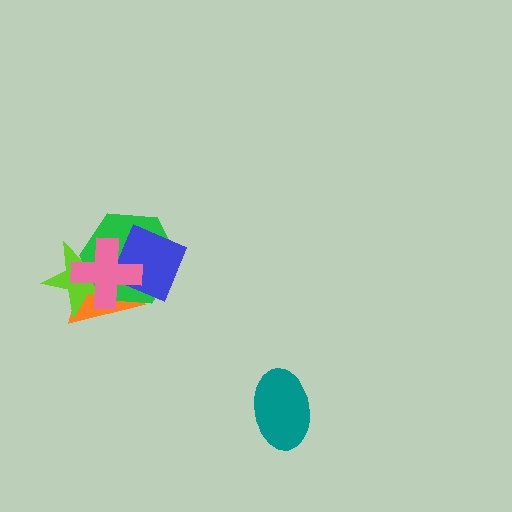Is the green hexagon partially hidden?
Yes, it is partially covered by another shape.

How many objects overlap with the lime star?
4 objects overlap with the lime star.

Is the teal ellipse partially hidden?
No, no other shape covers it.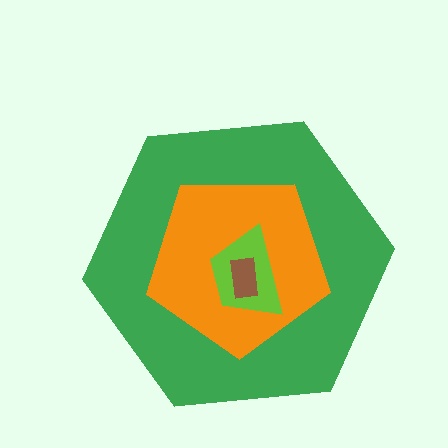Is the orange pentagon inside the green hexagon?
Yes.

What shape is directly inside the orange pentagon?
The lime trapezoid.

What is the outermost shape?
The green hexagon.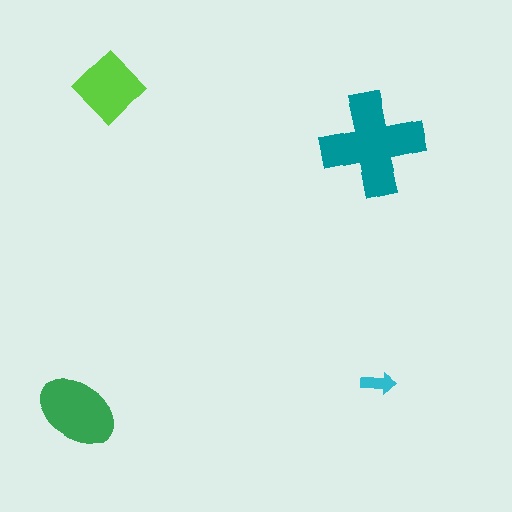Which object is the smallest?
The cyan arrow.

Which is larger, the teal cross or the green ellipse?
The teal cross.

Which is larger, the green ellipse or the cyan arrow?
The green ellipse.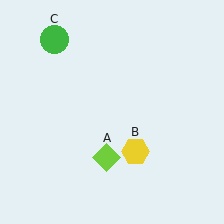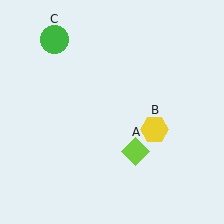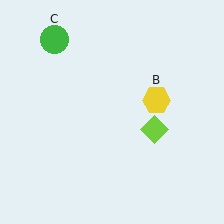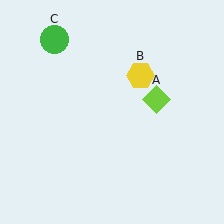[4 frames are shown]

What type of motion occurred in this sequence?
The lime diamond (object A), yellow hexagon (object B) rotated counterclockwise around the center of the scene.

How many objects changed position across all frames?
2 objects changed position: lime diamond (object A), yellow hexagon (object B).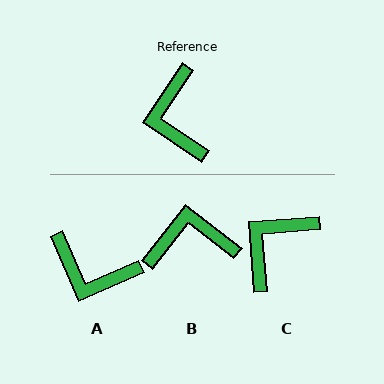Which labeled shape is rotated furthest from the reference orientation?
B, about 94 degrees away.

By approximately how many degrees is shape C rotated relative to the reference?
Approximately 52 degrees clockwise.